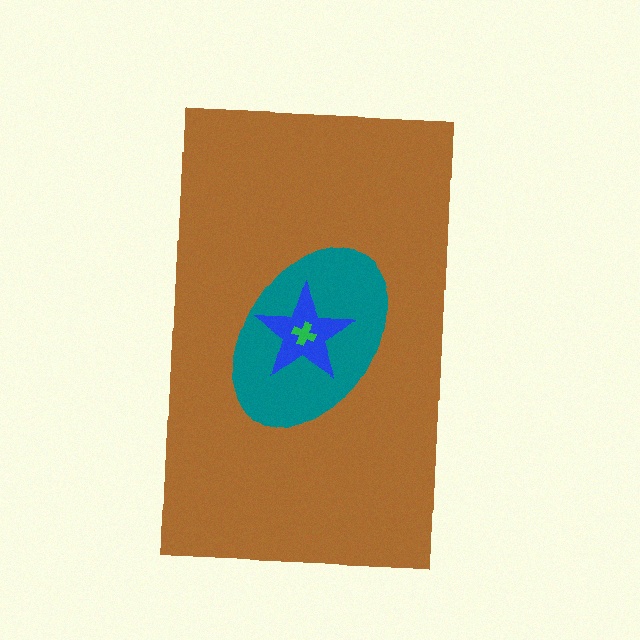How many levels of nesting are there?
4.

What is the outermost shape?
The brown rectangle.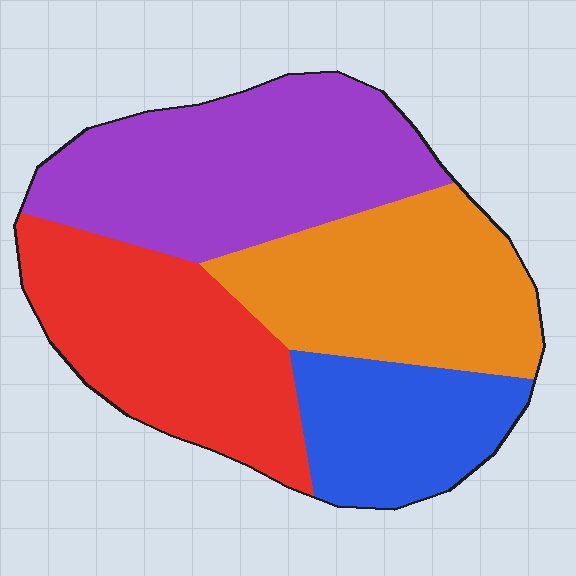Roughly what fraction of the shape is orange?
Orange takes up between a quarter and a half of the shape.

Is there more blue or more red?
Red.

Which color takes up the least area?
Blue, at roughly 15%.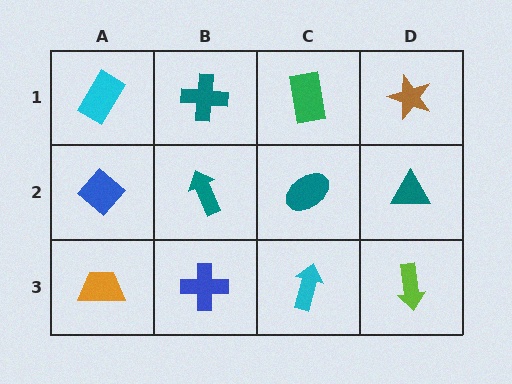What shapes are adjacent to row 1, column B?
A teal arrow (row 2, column B), a cyan rectangle (row 1, column A), a green rectangle (row 1, column C).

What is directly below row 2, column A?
An orange trapezoid.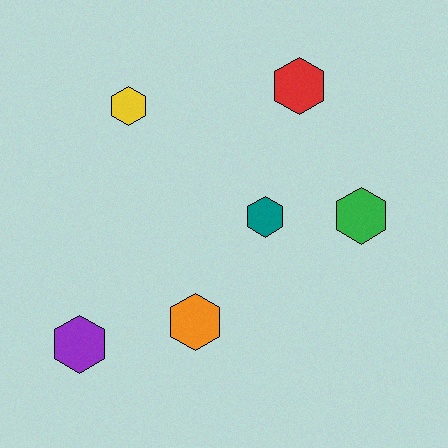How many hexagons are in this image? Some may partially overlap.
There are 6 hexagons.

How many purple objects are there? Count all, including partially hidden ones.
There is 1 purple object.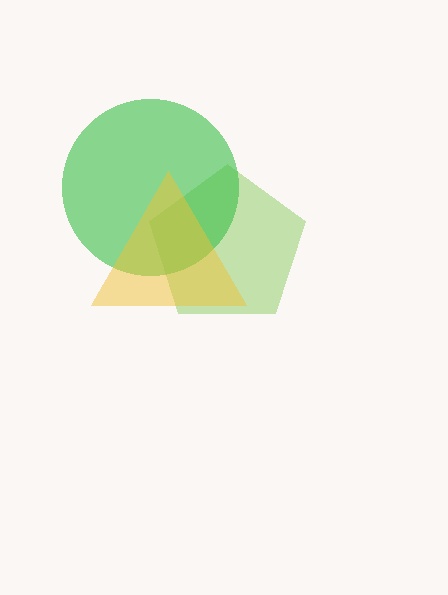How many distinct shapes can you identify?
There are 3 distinct shapes: a lime pentagon, a green circle, a yellow triangle.